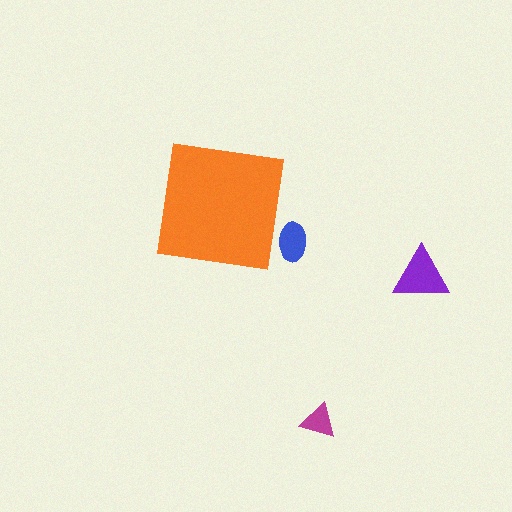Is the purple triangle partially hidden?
No, the purple triangle is fully visible.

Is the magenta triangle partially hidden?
No, the magenta triangle is fully visible.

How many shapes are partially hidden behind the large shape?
1 shape is partially hidden.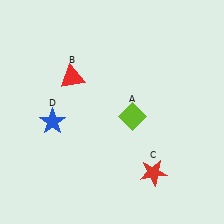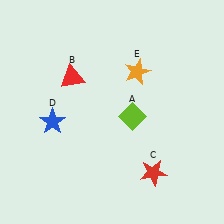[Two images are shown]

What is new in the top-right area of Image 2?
An orange star (E) was added in the top-right area of Image 2.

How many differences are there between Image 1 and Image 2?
There is 1 difference between the two images.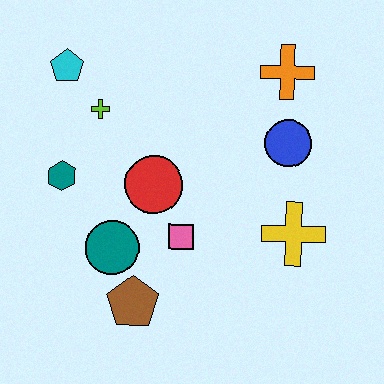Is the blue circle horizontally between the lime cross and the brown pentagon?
No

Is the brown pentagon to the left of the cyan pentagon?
No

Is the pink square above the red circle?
No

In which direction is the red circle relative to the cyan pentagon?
The red circle is below the cyan pentagon.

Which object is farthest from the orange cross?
The brown pentagon is farthest from the orange cross.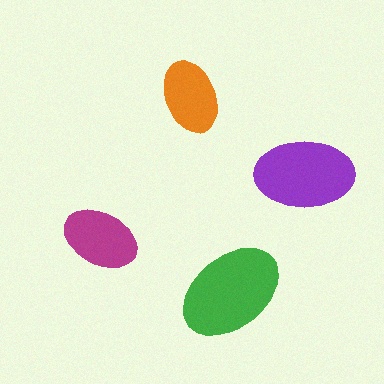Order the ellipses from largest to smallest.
the green one, the purple one, the magenta one, the orange one.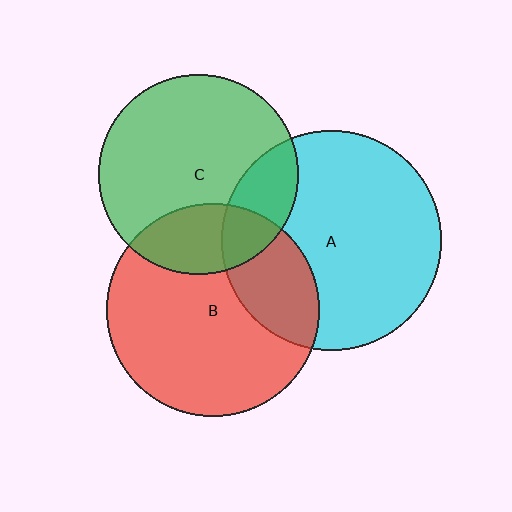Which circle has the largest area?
Circle A (cyan).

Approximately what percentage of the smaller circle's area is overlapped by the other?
Approximately 25%.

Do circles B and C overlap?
Yes.